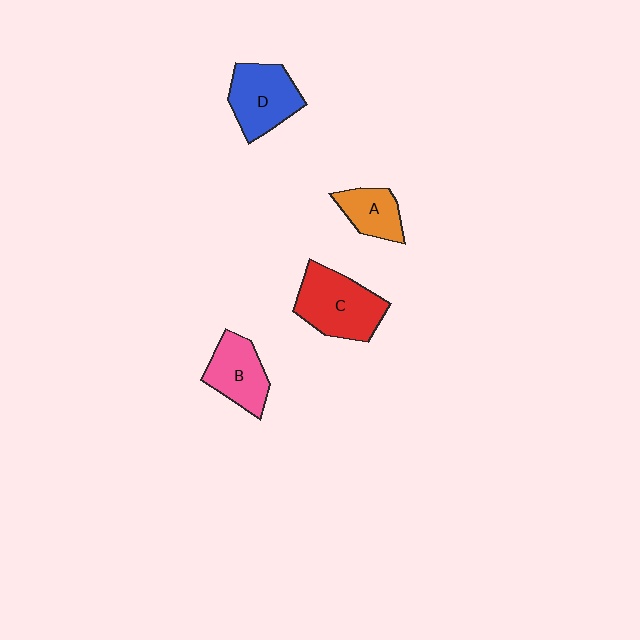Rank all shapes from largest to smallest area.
From largest to smallest: C (red), D (blue), B (pink), A (orange).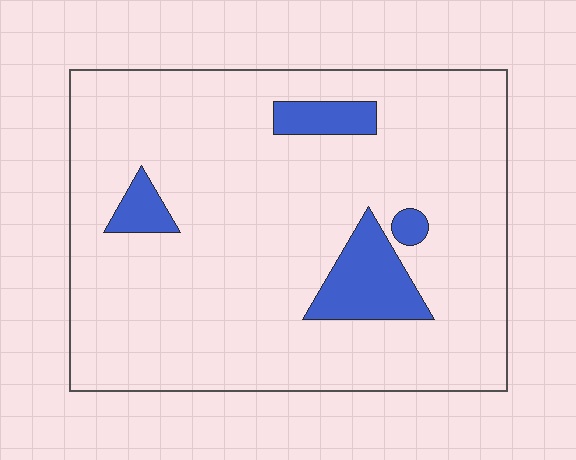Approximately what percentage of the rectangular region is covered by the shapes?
Approximately 10%.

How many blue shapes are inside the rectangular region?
4.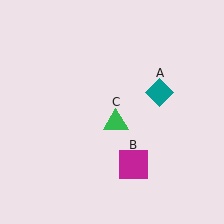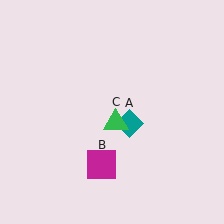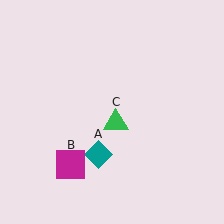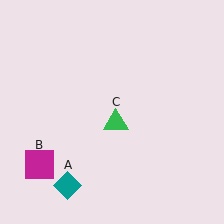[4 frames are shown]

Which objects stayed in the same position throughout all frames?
Green triangle (object C) remained stationary.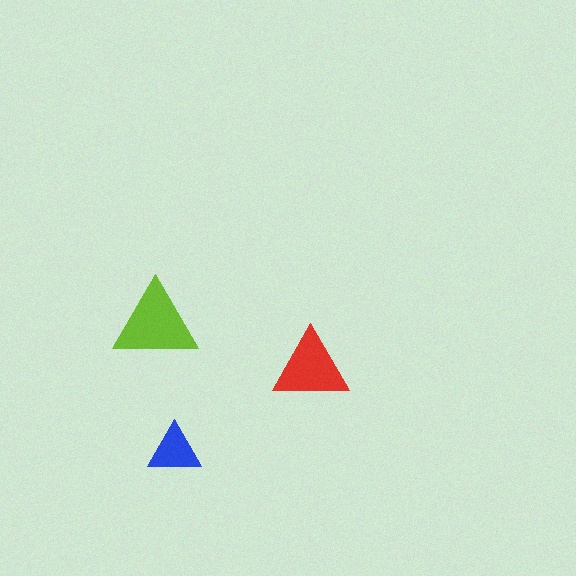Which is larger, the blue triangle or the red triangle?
The red one.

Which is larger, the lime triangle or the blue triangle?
The lime one.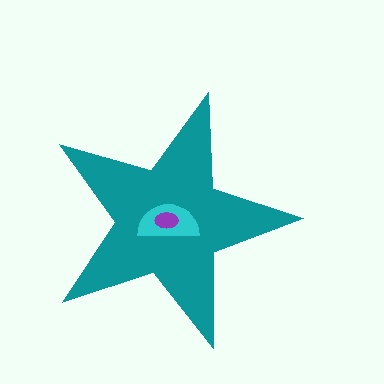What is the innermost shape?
The purple ellipse.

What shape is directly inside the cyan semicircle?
The purple ellipse.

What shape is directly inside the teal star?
The cyan semicircle.